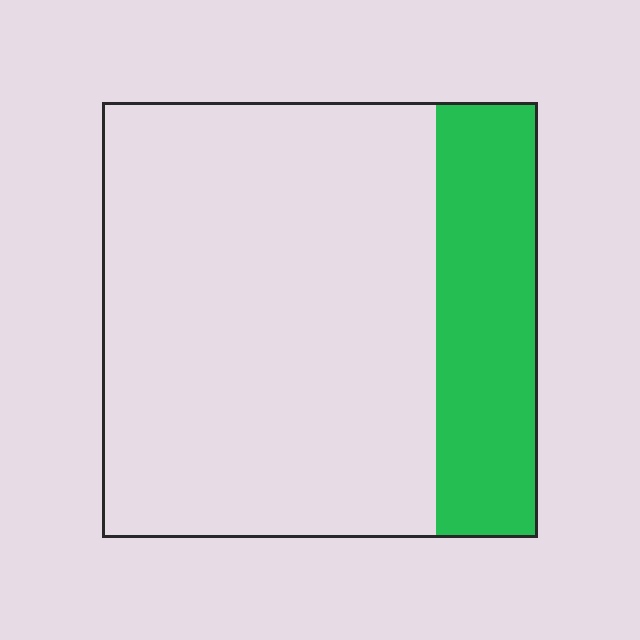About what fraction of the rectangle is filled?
About one quarter (1/4).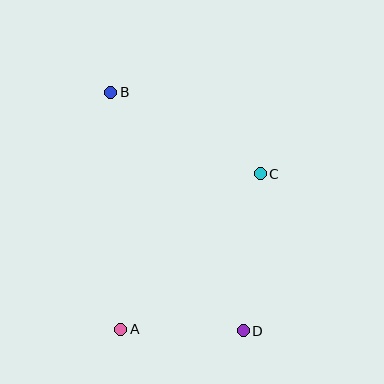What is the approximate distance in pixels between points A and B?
The distance between A and B is approximately 237 pixels.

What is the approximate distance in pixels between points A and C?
The distance between A and C is approximately 209 pixels.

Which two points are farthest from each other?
Points B and D are farthest from each other.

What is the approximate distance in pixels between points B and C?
The distance between B and C is approximately 170 pixels.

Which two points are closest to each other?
Points A and D are closest to each other.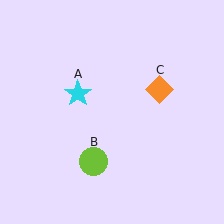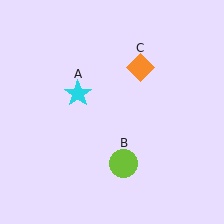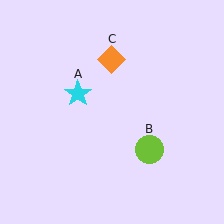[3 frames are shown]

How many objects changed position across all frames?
2 objects changed position: lime circle (object B), orange diamond (object C).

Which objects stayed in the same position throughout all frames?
Cyan star (object A) remained stationary.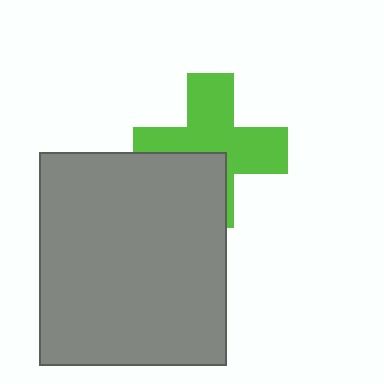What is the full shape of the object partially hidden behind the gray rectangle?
The partially hidden object is a lime cross.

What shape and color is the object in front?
The object in front is a gray rectangle.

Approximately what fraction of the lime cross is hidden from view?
Roughly 35% of the lime cross is hidden behind the gray rectangle.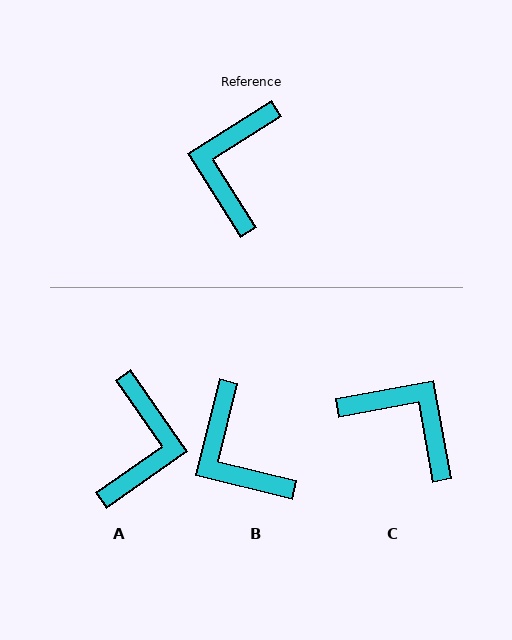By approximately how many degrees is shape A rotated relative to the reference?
Approximately 177 degrees clockwise.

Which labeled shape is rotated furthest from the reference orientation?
A, about 177 degrees away.